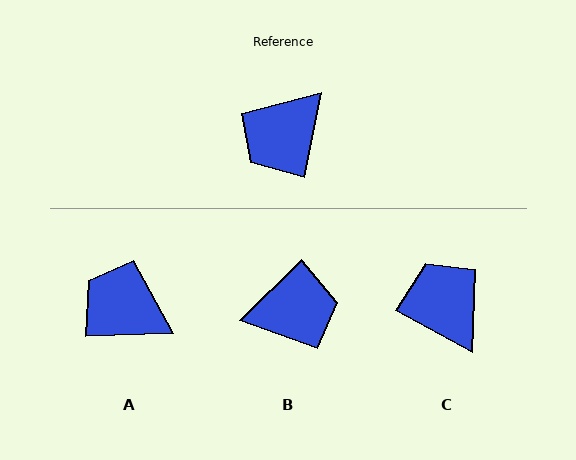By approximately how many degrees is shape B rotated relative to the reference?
Approximately 146 degrees counter-clockwise.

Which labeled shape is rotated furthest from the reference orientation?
B, about 146 degrees away.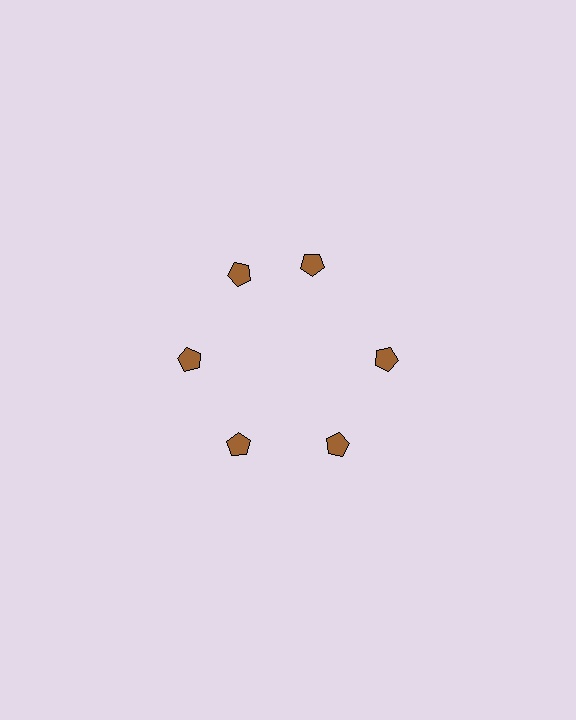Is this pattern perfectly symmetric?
No. The 6 brown pentagons are arranged in a ring, but one element near the 1 o'clock position is rotated out of alignment along the ring, breaking the 6-fold rotational symmetry.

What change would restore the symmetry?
The symmetry would be restored by rotating it back into even spacing with its neighbors so that all 6 pentagons sit at equal angles and equal distance from the center.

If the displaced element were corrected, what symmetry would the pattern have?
It would have 6-fold rotational symmetry — the pattern would map onto itself every 60 degrees.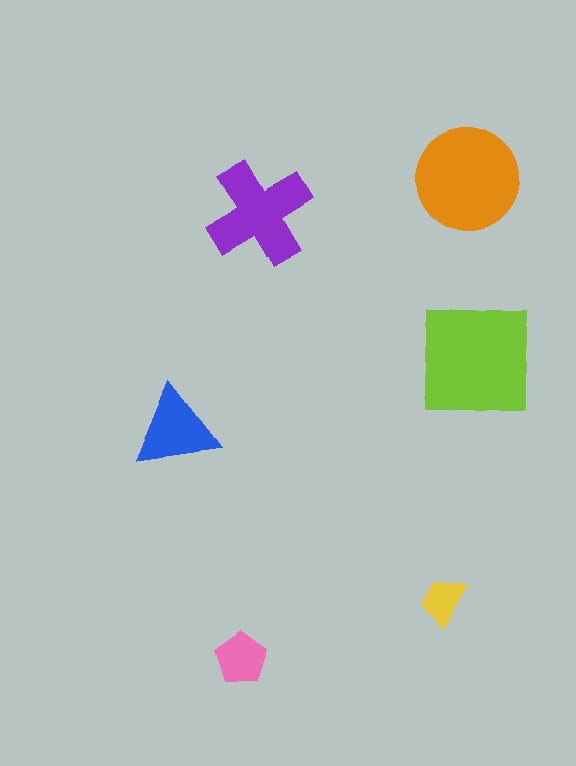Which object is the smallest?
The yellow trapezoid.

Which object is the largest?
The lime square.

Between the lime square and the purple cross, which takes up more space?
The lime square.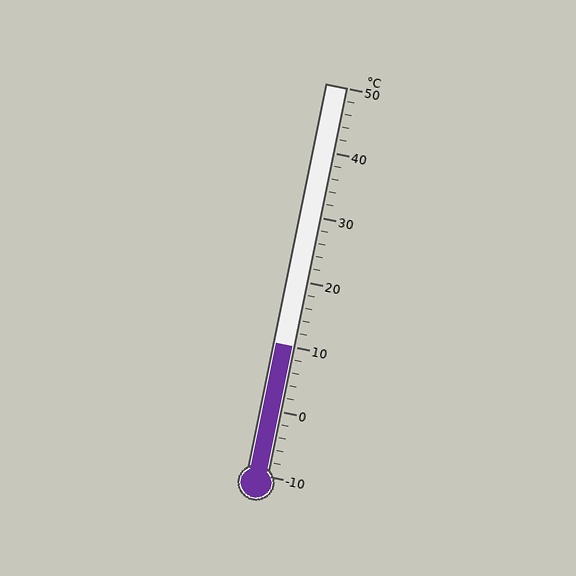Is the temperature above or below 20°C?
The temperature is below 20°C.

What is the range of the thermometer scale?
The thermometer scale ranges from -10°C to 50°C.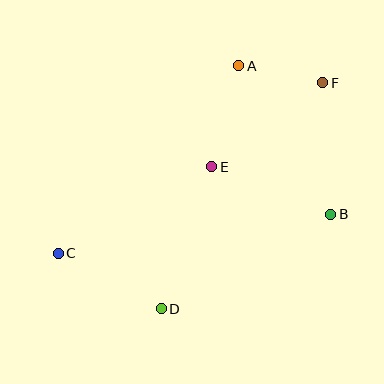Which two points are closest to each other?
Points A and F are closest to each other.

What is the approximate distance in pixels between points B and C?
The distance between B and C is approximately 275 pixels.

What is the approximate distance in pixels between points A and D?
The distance between A and D is approximately 255 pixels.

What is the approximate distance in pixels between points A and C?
The distance between A and C is approximately 260 pixels.